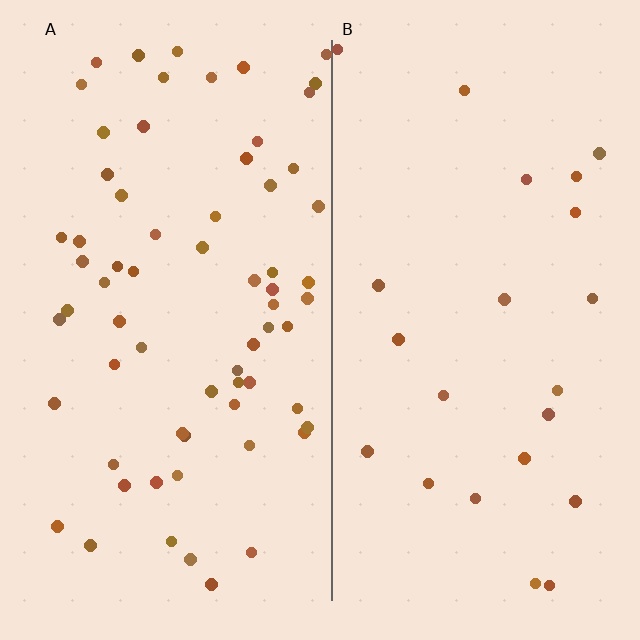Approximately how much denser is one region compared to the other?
Approximately 2.9× — region A over region B.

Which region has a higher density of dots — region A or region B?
A (the left).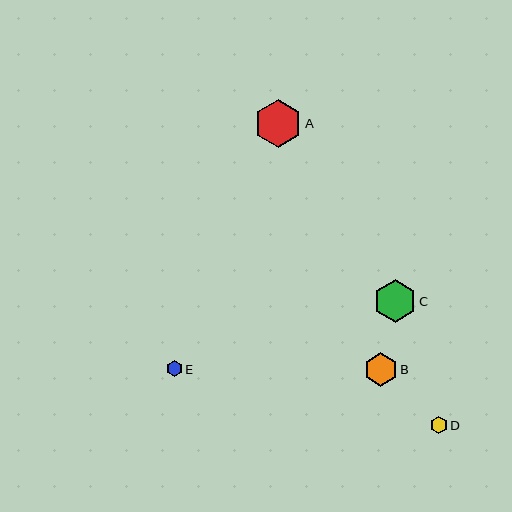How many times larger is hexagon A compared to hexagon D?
Hexagon A is approximately 2.8 times the size of hexagon D.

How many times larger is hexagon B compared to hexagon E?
Hexagon B is approximately 2.0 times the size of hexagon E.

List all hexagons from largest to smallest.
From largest to smallest: A, C, B, D, E.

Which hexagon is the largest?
Hexagon A is the largest with a size of approximately 48 pixels.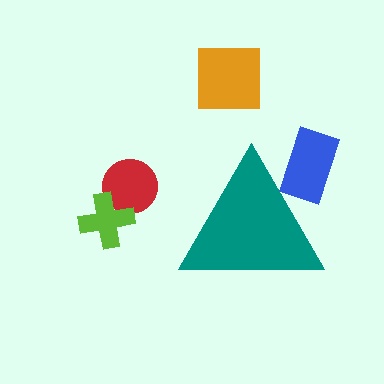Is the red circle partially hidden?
No, the red circle is fully visible.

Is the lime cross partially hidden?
No, the lime cross is fully visible.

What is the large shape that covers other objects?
A teal triangle.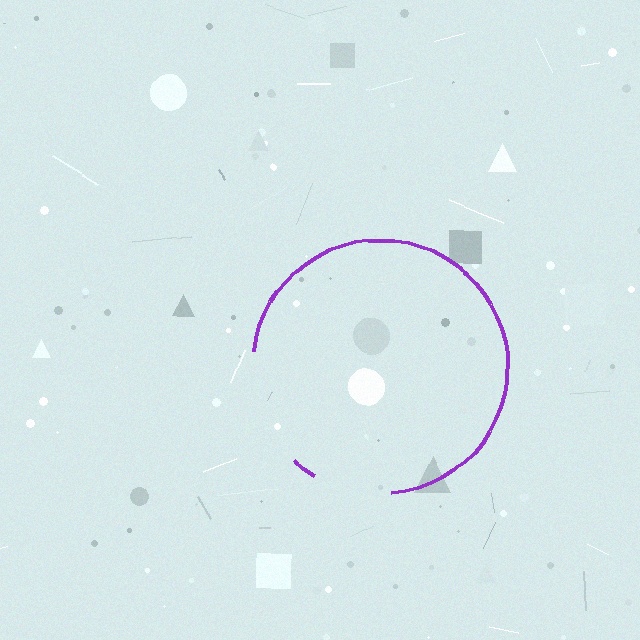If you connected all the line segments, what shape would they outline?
They would outline a circle.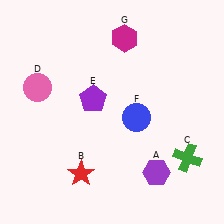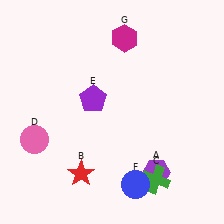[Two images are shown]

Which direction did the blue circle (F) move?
The blue circle (F) moved down.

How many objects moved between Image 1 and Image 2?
3 objects moved between the two images.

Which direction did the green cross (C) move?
The green cross (C) moved left.